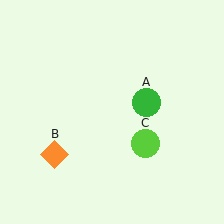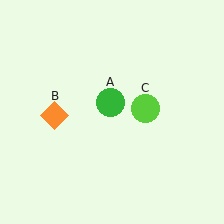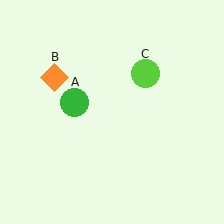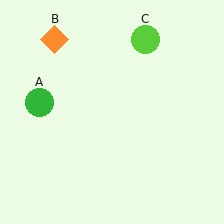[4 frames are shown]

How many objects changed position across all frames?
3 objects changed position: green circle (object A), orange diamond (object B), lime circle (object C).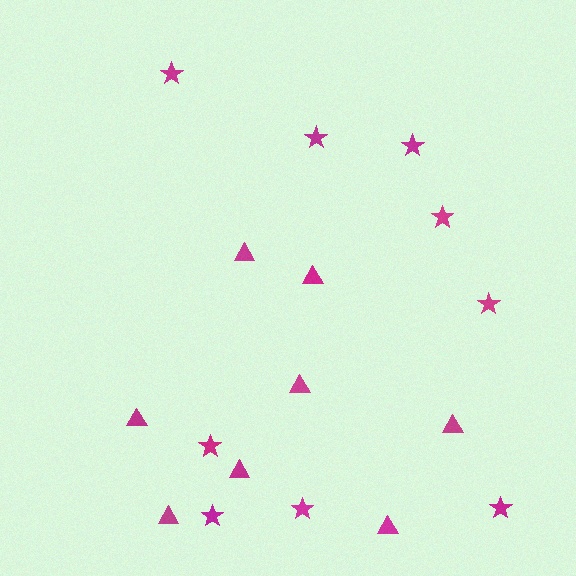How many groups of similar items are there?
There are 2 groups: one group of stars (9) and one group of triangles (8).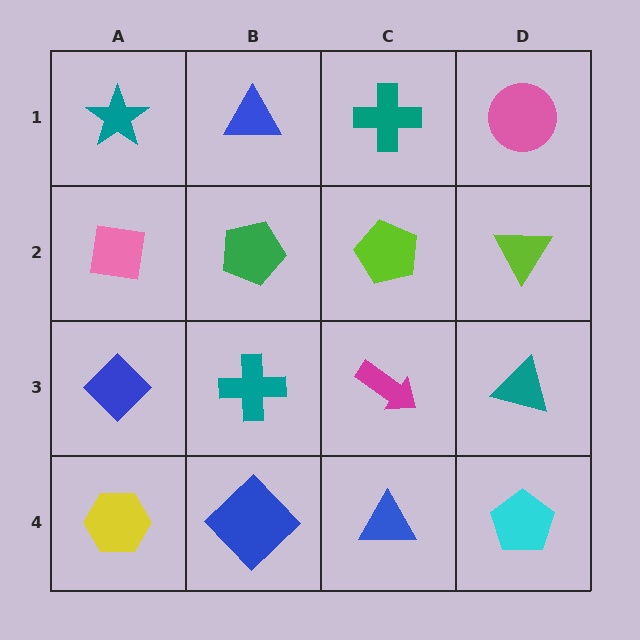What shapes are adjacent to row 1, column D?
A lime triangle (row 2, column D), a teal cross (row 1, column C).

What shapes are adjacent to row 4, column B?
A teal cross (row 3, column B), a yellow hexagon (row 4, column A), a blue triangle (row 4, column C).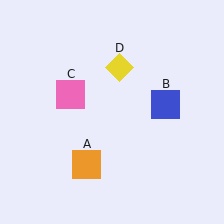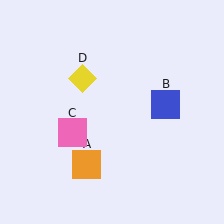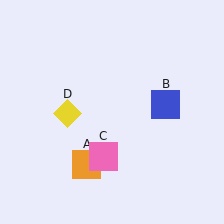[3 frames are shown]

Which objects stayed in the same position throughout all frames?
Orange square (object A) and blue square (object B) remained stationary.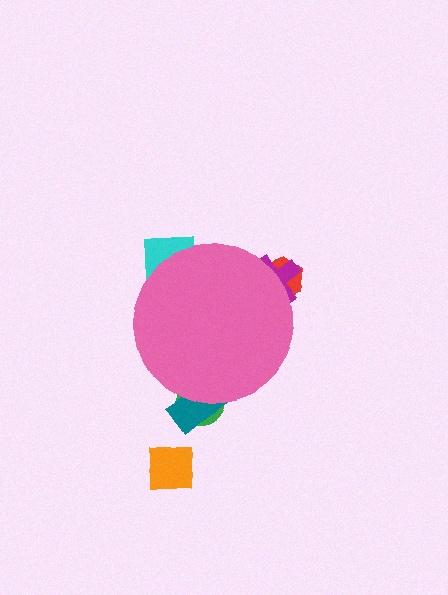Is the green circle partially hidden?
Yes, the green circle is partially hidden behind the pink circle.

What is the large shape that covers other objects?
A pink circle.